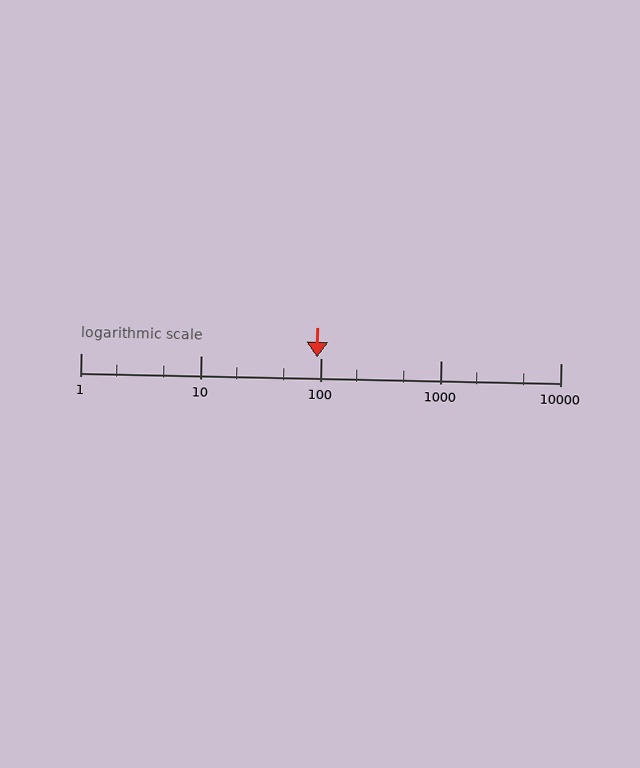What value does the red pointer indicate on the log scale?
The pointer indicates approximately 93.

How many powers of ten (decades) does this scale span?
The scale spans 4 decades, from 1 to 10000.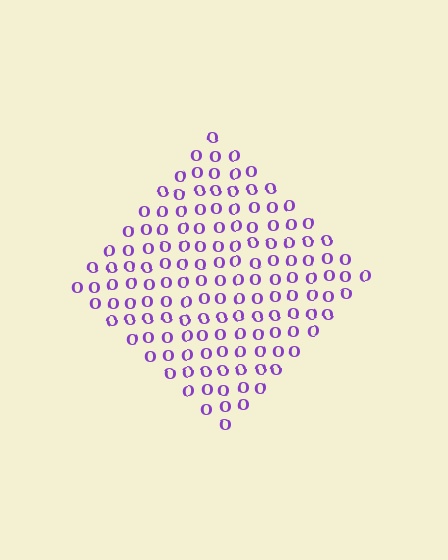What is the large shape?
The large shape is a diamond.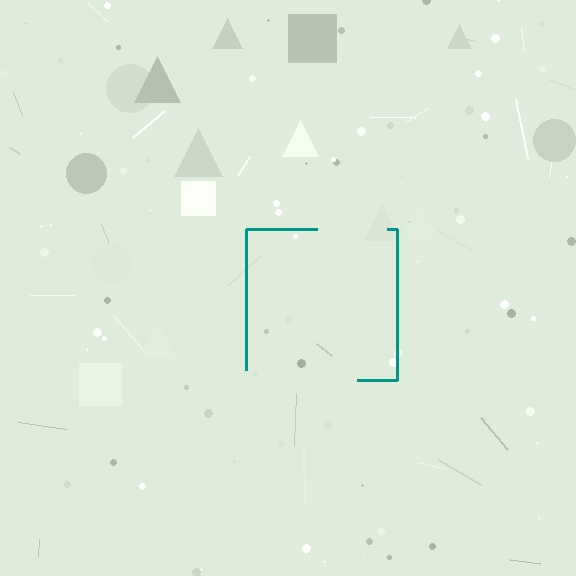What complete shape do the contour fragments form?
The contour fragments form a square.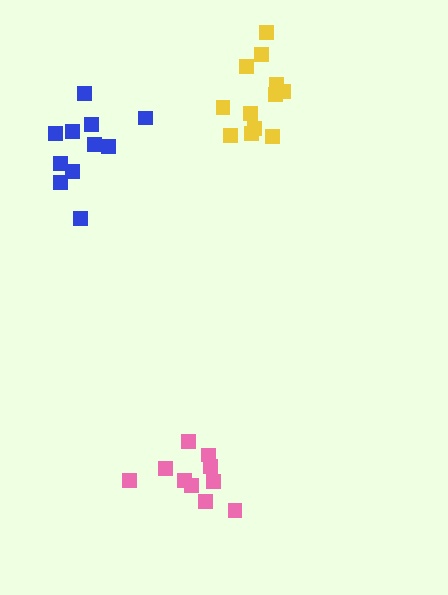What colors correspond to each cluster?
The clusters are colored: blue, yellow, pink.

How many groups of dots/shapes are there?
There are 3 groups.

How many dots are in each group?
Group 1: 11 dots, Group 2: 12 dots, Group 3: 10 dots (33 total).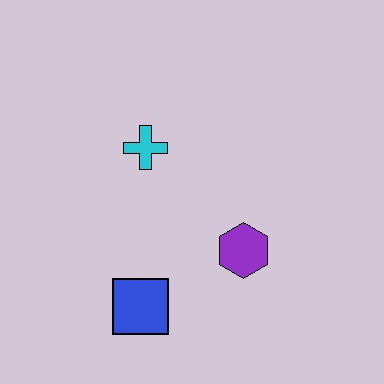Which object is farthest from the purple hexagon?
The cyan cross is farthest from the purple hexagon.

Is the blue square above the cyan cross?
No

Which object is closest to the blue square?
The purple hexagon is closest to the blue square.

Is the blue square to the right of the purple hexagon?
No